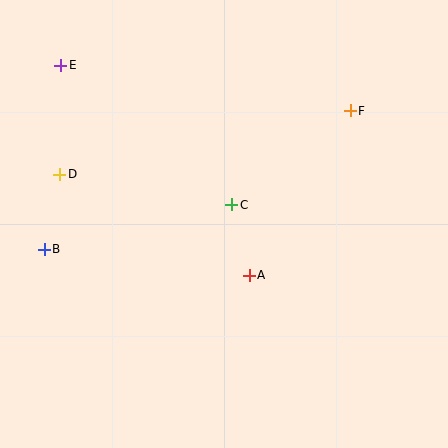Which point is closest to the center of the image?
Point C at (232, 205) is closest to the center.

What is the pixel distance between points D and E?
The distance between D and E is 109 pixels.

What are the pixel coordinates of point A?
Point A is at (249, 275).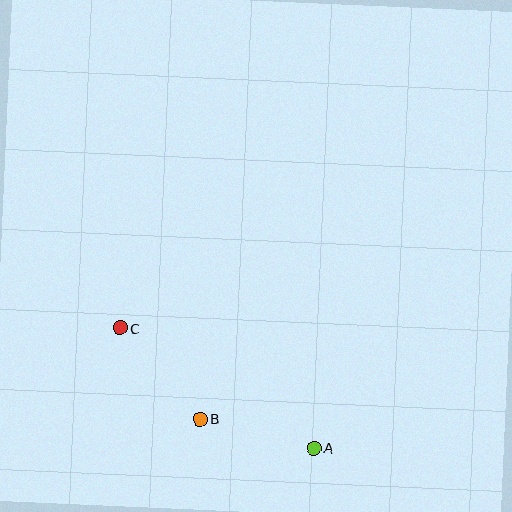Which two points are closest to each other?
Points A and B are closest to each other.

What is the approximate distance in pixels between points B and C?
The distance between B and C is approximately 121 pixels.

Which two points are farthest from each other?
Points A and C are farthest from each other.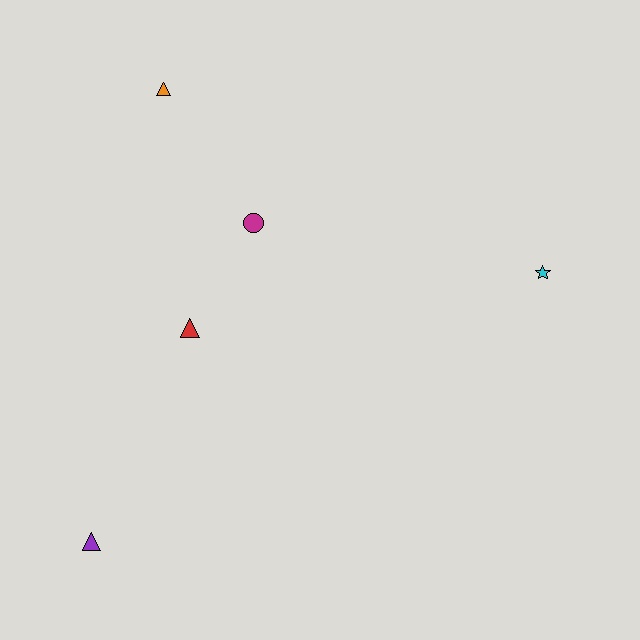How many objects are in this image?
There are 5 objects.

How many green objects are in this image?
There are no green objects.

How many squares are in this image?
There are no squares.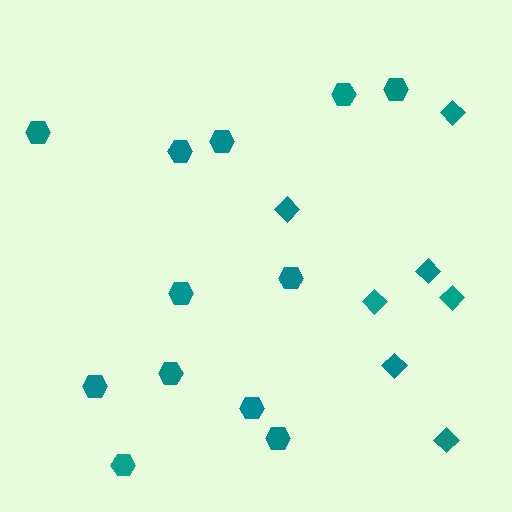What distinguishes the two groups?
There are 2 groups: one group of hexagons (12) and one group of diamonds (7).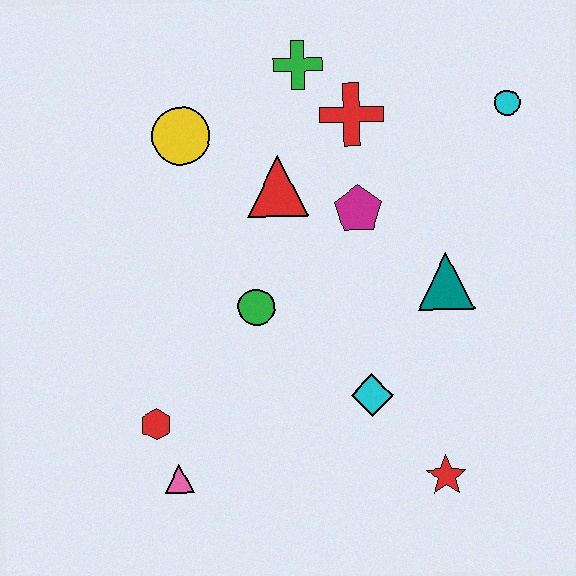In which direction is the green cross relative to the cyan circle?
The green cross is to the left of the cyan circle.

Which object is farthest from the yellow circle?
The red star is farthest from the yellow circle.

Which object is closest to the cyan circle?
The red cross is closest to the cyan circle.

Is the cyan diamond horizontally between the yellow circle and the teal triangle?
Yes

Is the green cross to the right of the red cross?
No